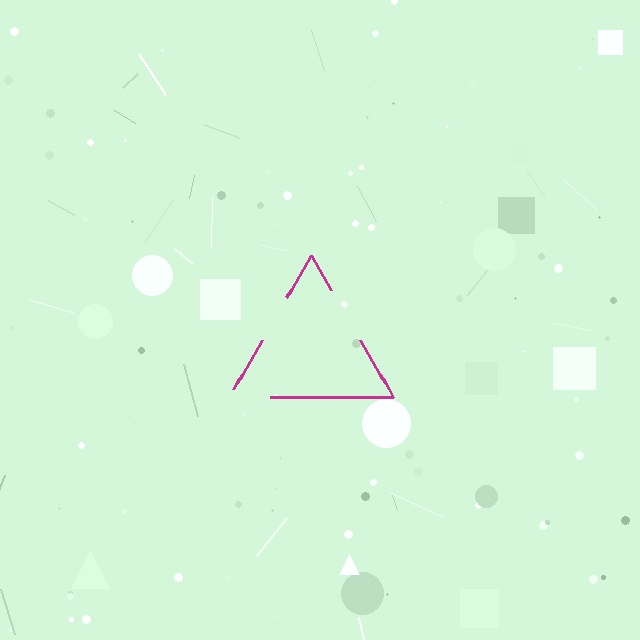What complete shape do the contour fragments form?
The contour fragments form a triangle.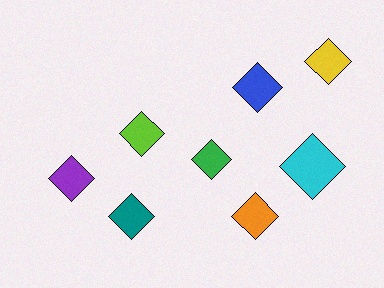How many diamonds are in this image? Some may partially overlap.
There are 8 diamonds.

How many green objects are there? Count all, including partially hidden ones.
There is 1 green object.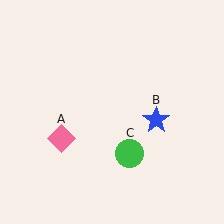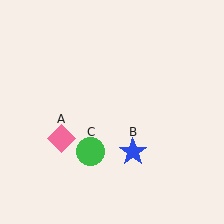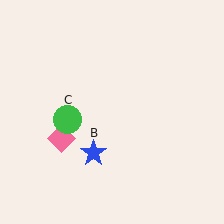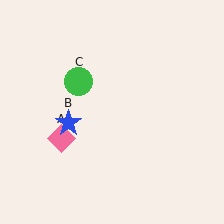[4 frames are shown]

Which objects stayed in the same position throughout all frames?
Pink diamond (object A) remained stationary.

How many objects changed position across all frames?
2 objects changed position: blue star (object B), green circle (object C).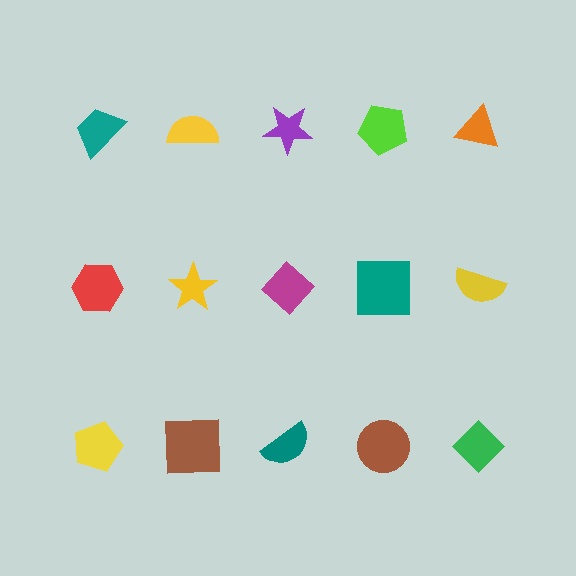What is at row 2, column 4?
A teal square.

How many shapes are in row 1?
5 shapes.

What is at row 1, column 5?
An orange triangle.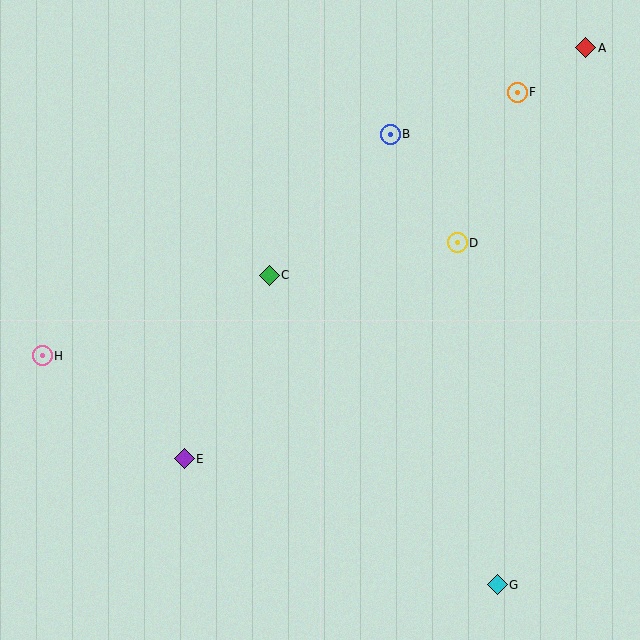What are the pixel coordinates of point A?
Point A is at (585, 48).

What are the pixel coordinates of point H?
Point H is at (42, 356).